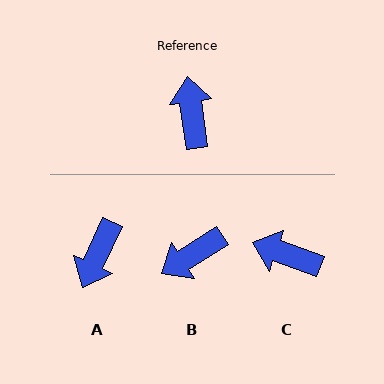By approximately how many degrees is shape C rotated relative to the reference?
Approximately 62 degrees counter-clockwise.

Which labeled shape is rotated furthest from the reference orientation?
A, about 148 degrees away.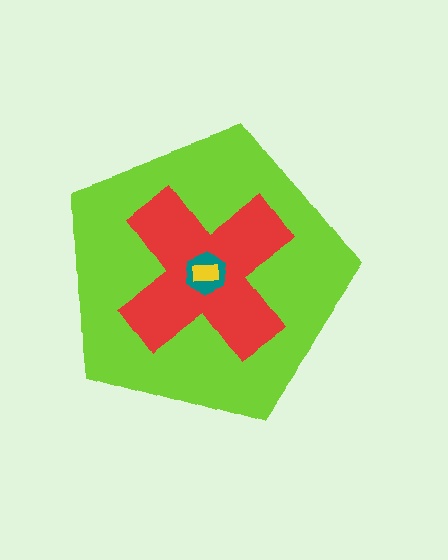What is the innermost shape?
The yellow rectangle.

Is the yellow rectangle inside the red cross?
Yes.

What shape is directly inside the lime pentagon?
The red cross.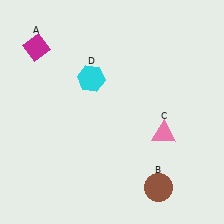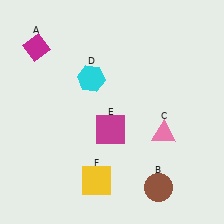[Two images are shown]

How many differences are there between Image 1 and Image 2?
There are 2 differences between the two images.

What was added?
A magenta square (E), a yellow square (F) were added in Image 2.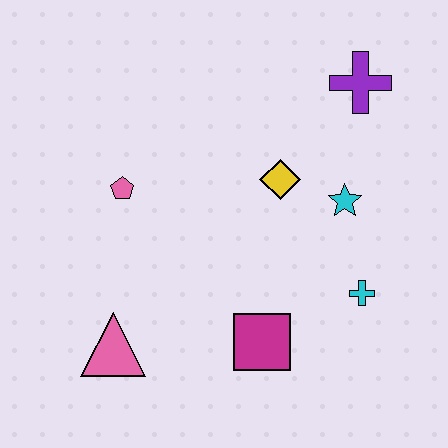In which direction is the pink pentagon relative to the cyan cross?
The pink pentagon is to the left of the cyan cross.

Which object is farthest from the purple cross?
The pink triangle is farthest from the purple cross.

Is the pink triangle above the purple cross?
No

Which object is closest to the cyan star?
The yellow diamond is closest to the cyan star.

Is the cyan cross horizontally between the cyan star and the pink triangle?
No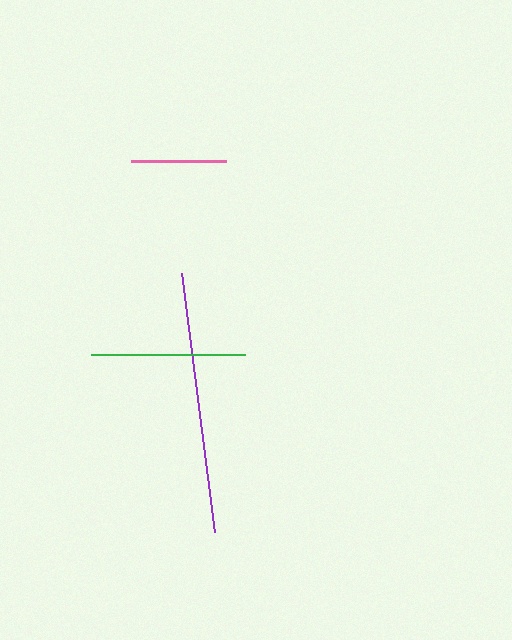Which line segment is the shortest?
The pink line is the shortest at approximately 95 pixels.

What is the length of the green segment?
The green segment is approximately 153 pixels long.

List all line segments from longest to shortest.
From longest to shortest: purple, green, pink.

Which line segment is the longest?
The purple line is the longest at approximately 261 pixels.